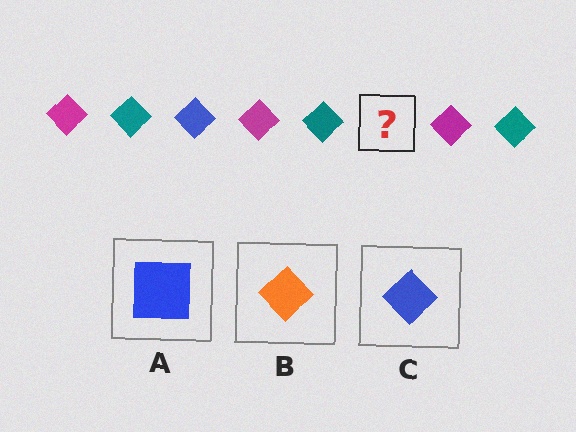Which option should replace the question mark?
Option C.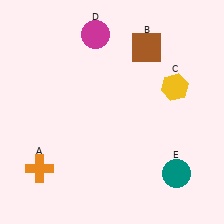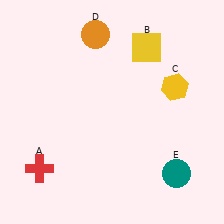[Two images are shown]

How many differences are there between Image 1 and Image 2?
There are 3 differences between the two images.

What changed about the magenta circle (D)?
In Image 1, D is magenta. In Image 2, it changed to orange.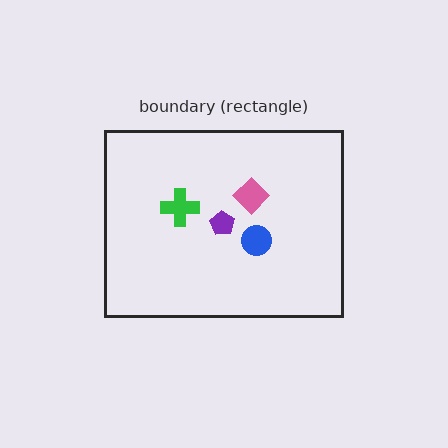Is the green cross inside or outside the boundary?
Inside.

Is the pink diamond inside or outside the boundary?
Inside.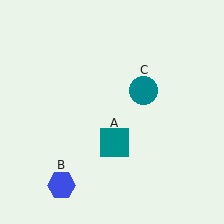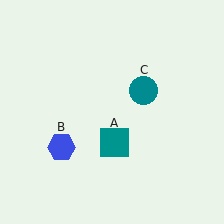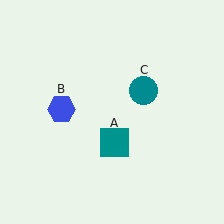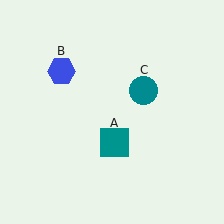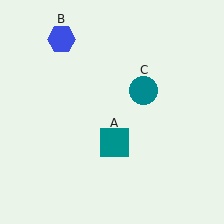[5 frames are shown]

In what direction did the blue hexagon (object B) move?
The blue hexagon (object B) moved up.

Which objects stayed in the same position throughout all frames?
Teal square (object A) and teal circle (object C) remained stationary.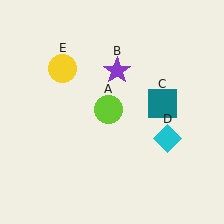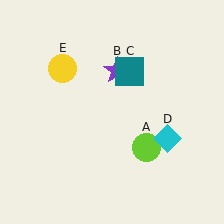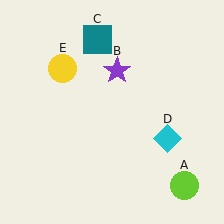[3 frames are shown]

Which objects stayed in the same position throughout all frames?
Purple star (object B) and cyan diamond (object D) and yellow circle (object E) remained stationary.